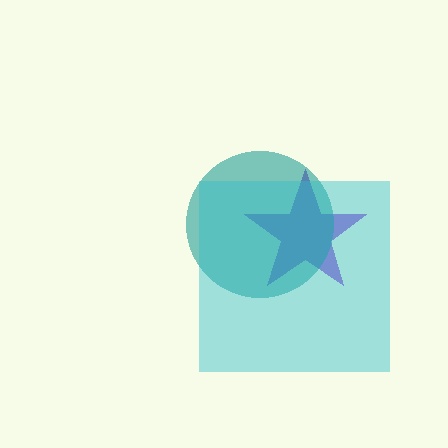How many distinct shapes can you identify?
There are 3 distinct shapes: a purple star, a teal circle, a cyan square.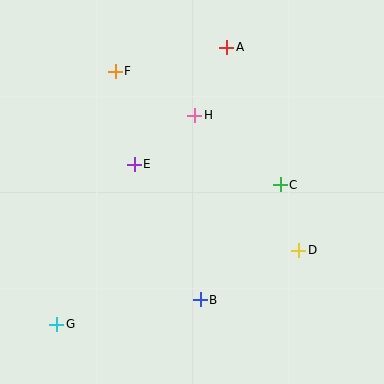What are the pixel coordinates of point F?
Point F is at (115, 71).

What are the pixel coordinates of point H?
Point H is at (195, 115).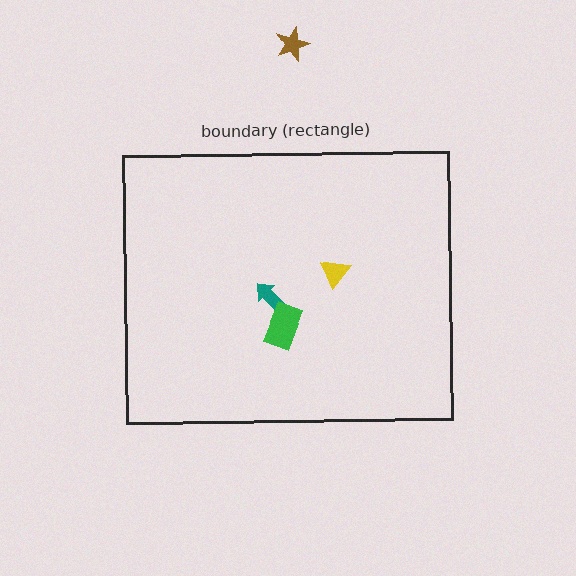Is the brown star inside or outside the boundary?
Outside.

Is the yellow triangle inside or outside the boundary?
Inside.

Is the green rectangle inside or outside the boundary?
Inside.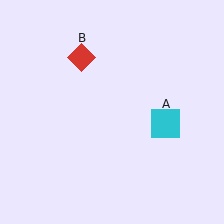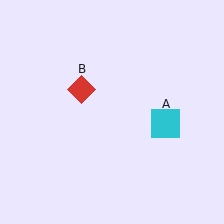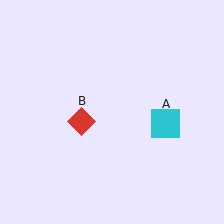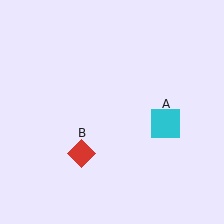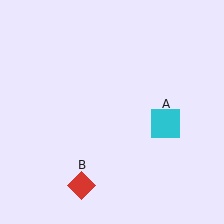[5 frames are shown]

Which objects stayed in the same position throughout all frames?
Cyan square (object A) remained stationary.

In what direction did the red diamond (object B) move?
The red diamond (object B) moved down.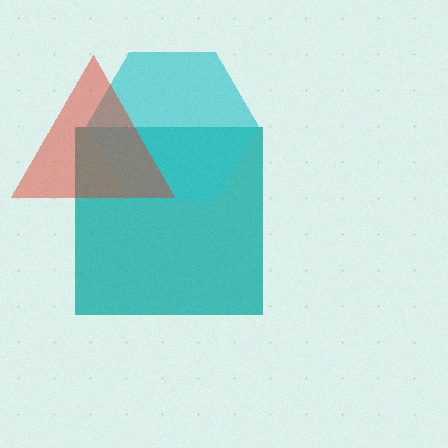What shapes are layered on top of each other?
The layered shapes are: a teal square, a cyan hexagon, a red triangle.